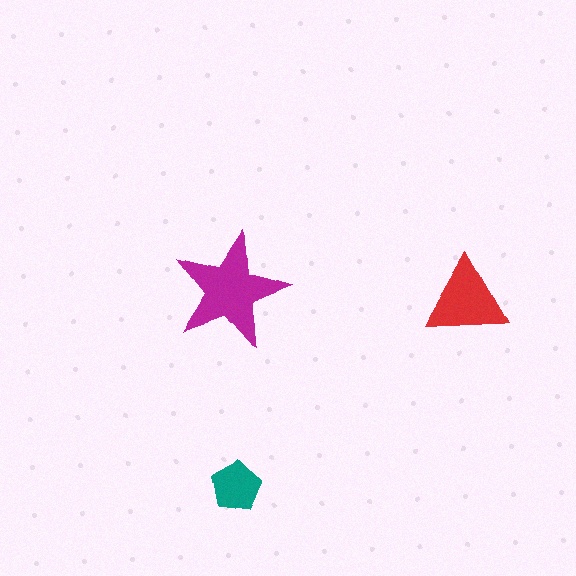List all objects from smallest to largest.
The teal pentagon, the red triangle, the magenta star.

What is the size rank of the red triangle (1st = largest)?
2nd.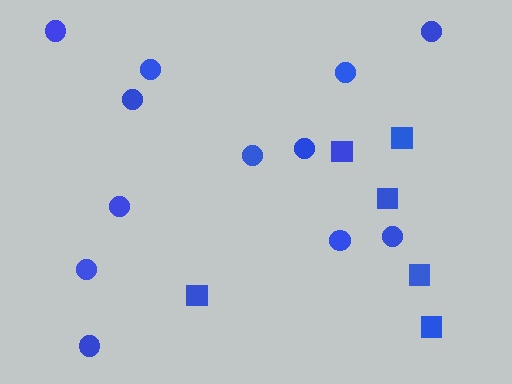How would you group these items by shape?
There are 2 groups: one group of squares (6) and one group of circles (12).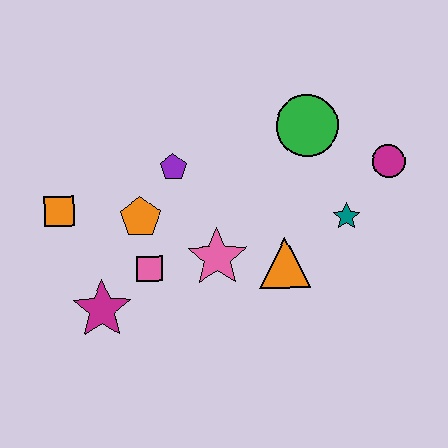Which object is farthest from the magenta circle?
The orange square is farthest from the magenta circle.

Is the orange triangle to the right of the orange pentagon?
Yes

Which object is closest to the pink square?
The orange pentagon is closest to the pink square.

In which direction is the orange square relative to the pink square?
The orange square is to the left of the pink square.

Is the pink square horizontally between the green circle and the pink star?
No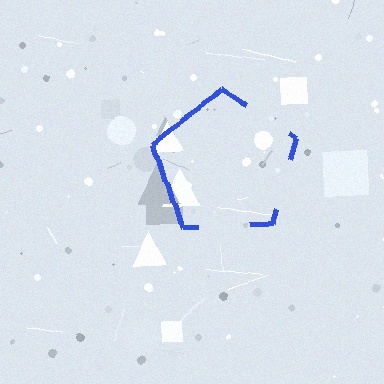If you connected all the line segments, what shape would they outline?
They would outline a pentagon.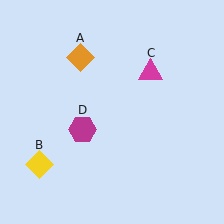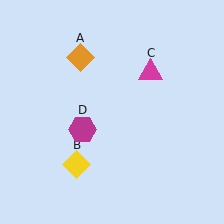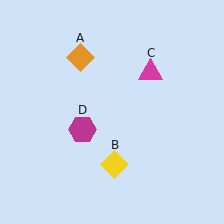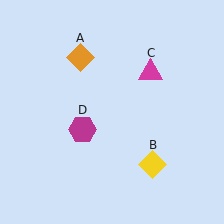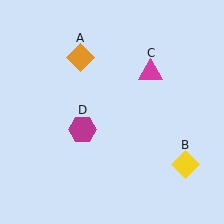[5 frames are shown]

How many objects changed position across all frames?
1 object changed position: yellow diamond (object B).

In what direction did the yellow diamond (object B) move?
The yellow diamond (object B) moved right.